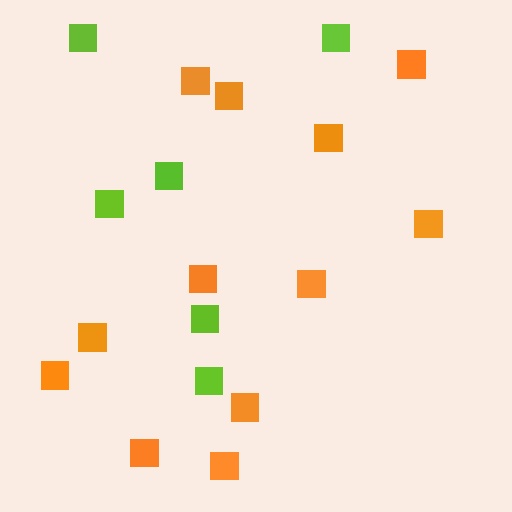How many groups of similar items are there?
There are 2 groups: one group of lime squares (6) and one group of orange squares (12).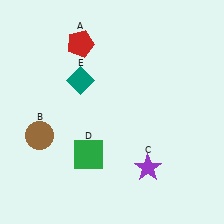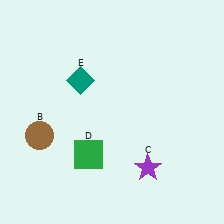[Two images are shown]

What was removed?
The red pentagon (A) was removed in Image 2.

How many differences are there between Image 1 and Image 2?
There is 1 difference between the two images.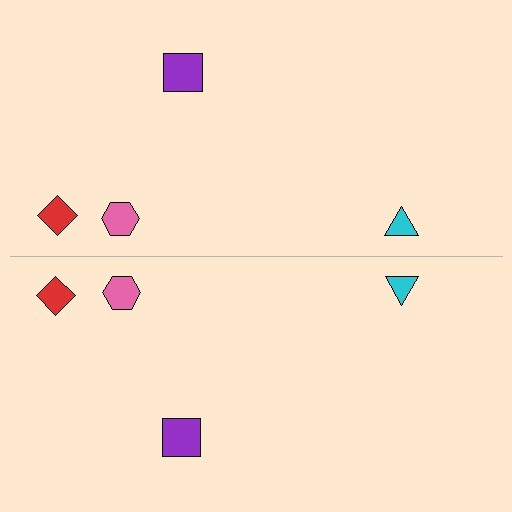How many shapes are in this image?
There are 8 shapes in this image.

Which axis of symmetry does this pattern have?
The pattern has a horizontal axis of symmetry running through the center of the image.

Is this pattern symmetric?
Yes, this pattern has bilateral (reflection) symmetry.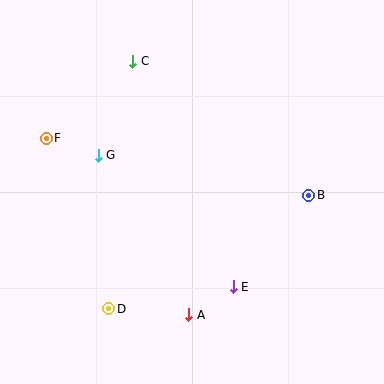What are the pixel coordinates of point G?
Point G is at (98, 155).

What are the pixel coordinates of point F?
Point F is at (46, 138).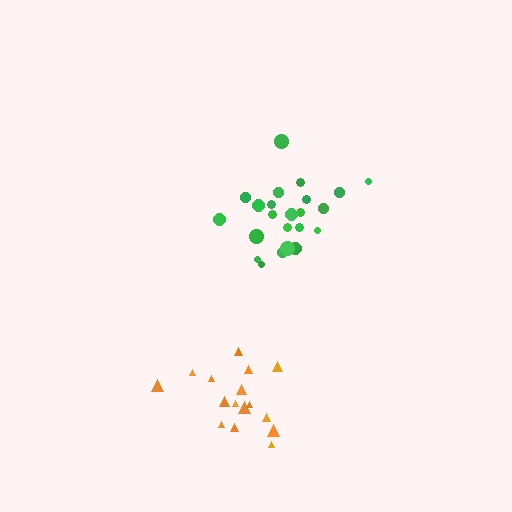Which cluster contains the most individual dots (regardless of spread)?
Green (23).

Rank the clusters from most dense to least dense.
green, orange.